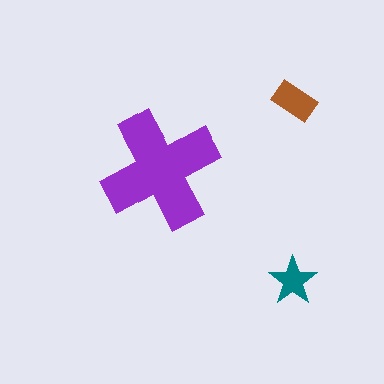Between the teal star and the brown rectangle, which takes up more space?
The brown rectangle.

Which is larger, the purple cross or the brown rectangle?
The purple cross.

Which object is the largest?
The purple cross.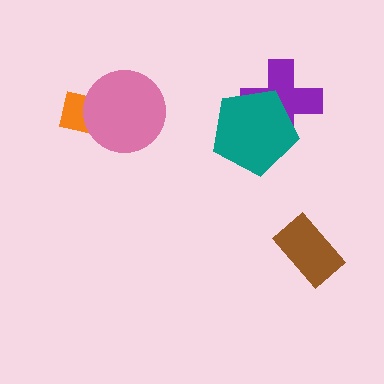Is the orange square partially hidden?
Yes, it is partially covered by another shape.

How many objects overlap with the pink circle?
1 object overlaps with the pink circle.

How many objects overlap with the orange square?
1 object overlaps with the orange square.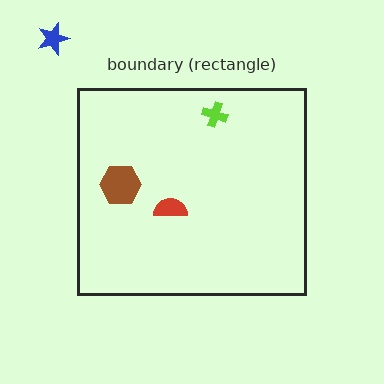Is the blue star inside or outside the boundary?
Outside.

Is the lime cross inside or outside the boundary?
Inside.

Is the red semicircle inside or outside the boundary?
Inside.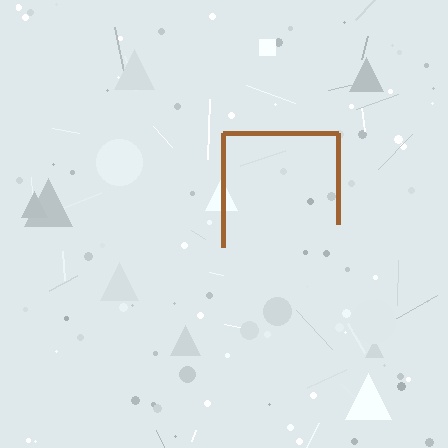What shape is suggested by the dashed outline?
The dashed outline suggests a square.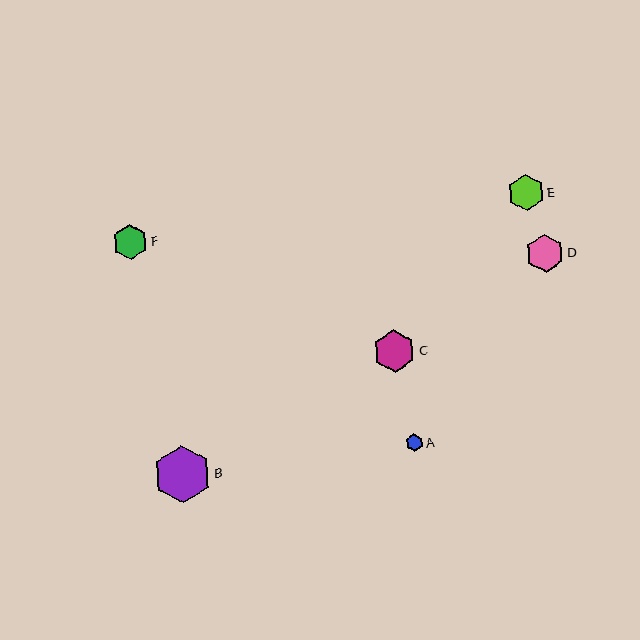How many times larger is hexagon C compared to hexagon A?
Hexagon C is approximately 2.4 times the size of hexagon A.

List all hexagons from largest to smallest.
From largest to smallest: B, C, D, E, F, A.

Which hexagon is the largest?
Hexagon B is the largest with a size of approximately 57 pixels.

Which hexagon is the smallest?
Hexagon A is the smallest with a size of approximately 17 pixels.